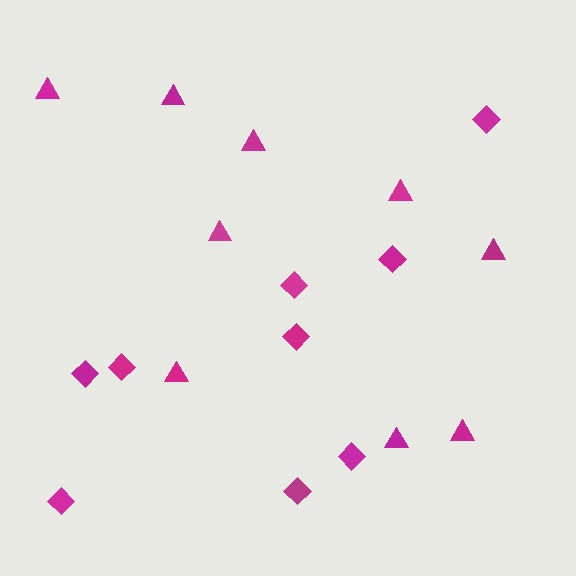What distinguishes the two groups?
There are 2 groups: one group of diamonds (9) and one group of triangles (9).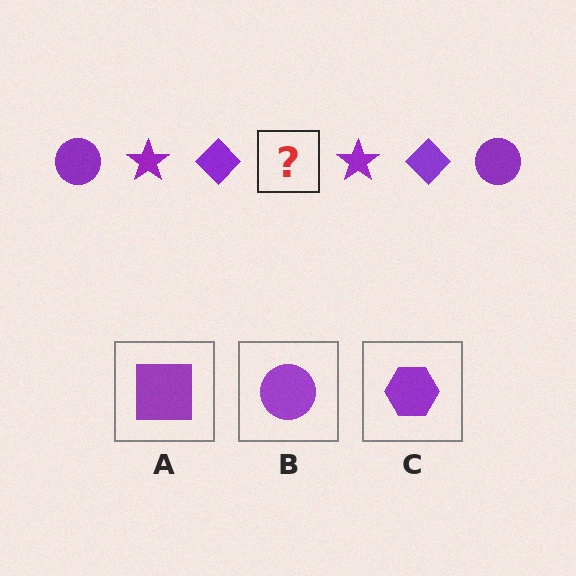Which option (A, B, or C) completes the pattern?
B.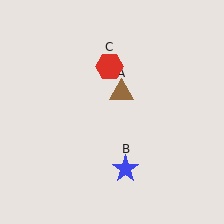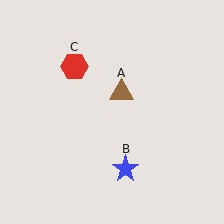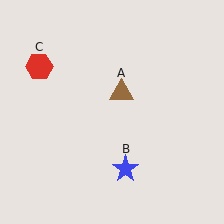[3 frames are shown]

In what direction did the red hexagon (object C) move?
The red hexagon (object C) moved left.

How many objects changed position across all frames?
1 object changed position: red hexagon (object C).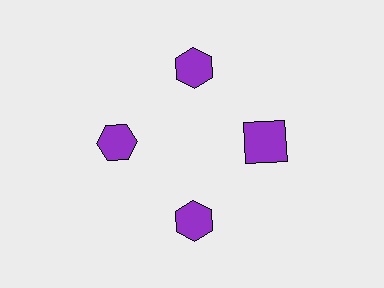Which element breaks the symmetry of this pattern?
The purple square at roughly the 3 o'clock position breaks the symmetry. All other shapes are purple hexagons.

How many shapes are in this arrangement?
There are 4 shapes arranged in a ring pattern.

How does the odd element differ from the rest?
It has a different shape: square instead of hexagon.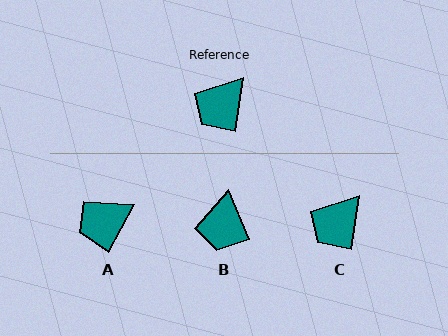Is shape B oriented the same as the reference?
No, it is off by about 31 degrees.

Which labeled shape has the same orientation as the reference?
C.